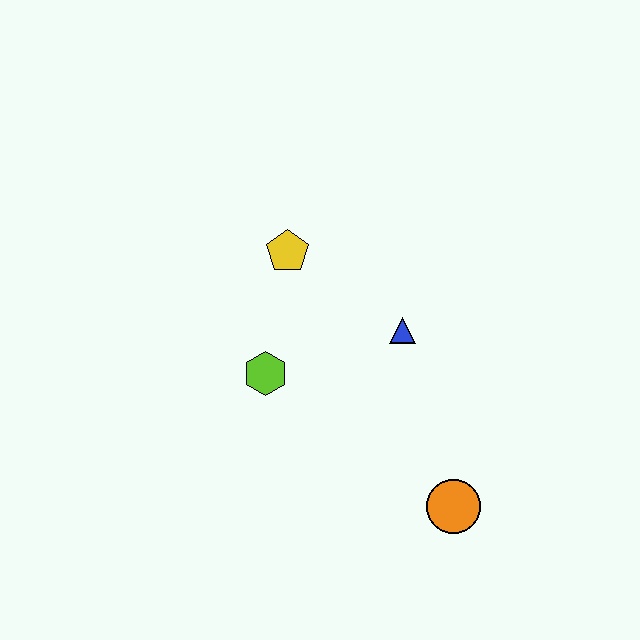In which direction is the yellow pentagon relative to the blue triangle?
The yellow pentagon is to the left of the blue triangle.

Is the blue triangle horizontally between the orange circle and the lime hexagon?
Yes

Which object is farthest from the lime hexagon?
The orange circle is farthest from the lime hexagon.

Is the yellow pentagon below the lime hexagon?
No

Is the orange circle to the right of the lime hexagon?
Yes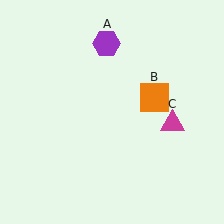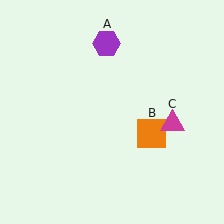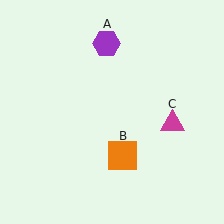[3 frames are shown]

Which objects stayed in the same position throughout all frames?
Purple hexagon (object A) and magenta triangle (object C) remained stationary.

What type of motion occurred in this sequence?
The orange square (object B) rotated clockwise around the center of the scene.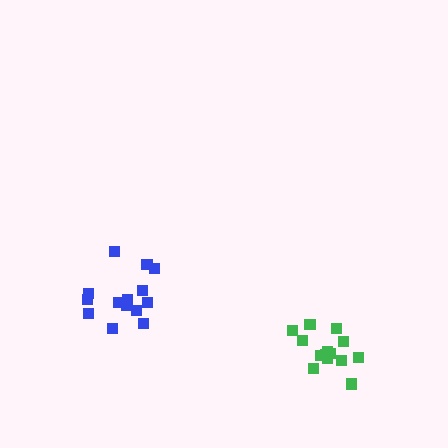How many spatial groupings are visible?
There are 2 spatial groupings.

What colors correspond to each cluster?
The clusters are colored: green, blue.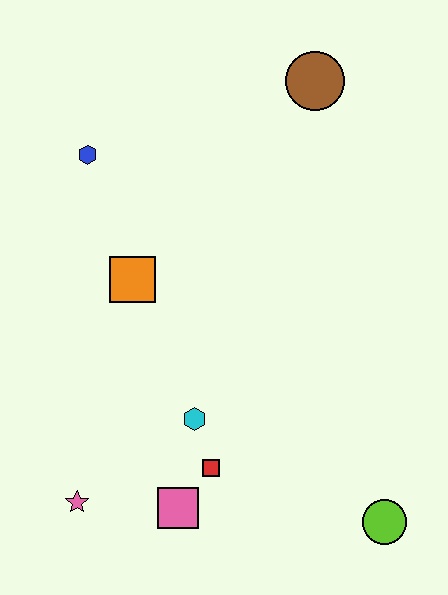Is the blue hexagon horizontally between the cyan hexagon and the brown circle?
No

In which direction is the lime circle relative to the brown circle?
The lime circle is below the brown circle.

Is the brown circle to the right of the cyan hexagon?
Yes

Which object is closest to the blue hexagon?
The orange square is closest to the blue hexagon.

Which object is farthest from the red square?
The brown circle is farthest from the red square.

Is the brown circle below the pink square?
No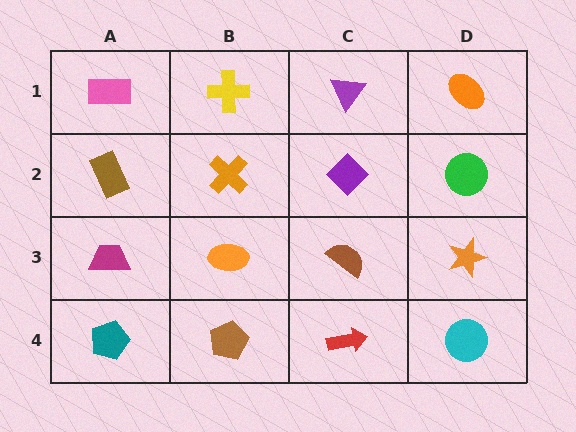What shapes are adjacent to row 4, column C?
A brown semicircle (row 3, column C), a brown pentagon (row 4, column B), a cyan circle (row 4, column D).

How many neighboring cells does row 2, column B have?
4.